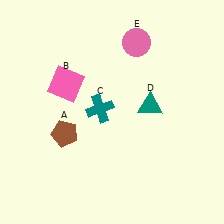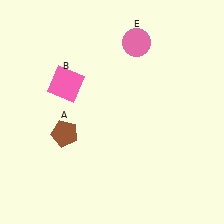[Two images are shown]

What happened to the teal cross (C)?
The teal cross (C) was removed in Image 2. It was in the top-left area of Image 1.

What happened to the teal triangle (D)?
The teal triangle (D) was removed in Image 2. It was in the top-right area of Image 1.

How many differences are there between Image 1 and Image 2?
There are 2 differences between the two images.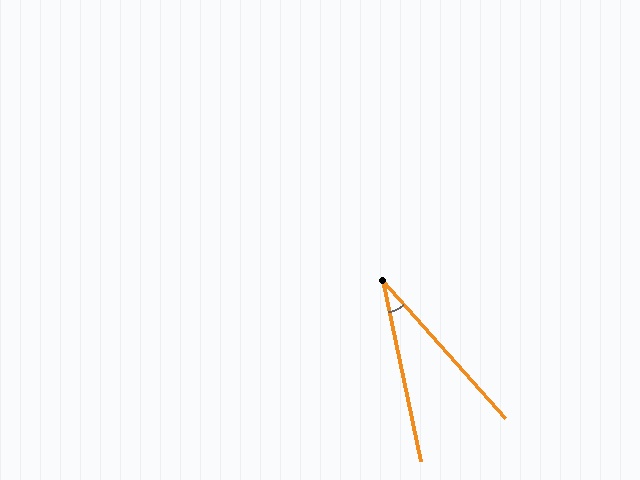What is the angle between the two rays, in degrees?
Approximately 30 degrees.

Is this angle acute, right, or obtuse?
It is acute.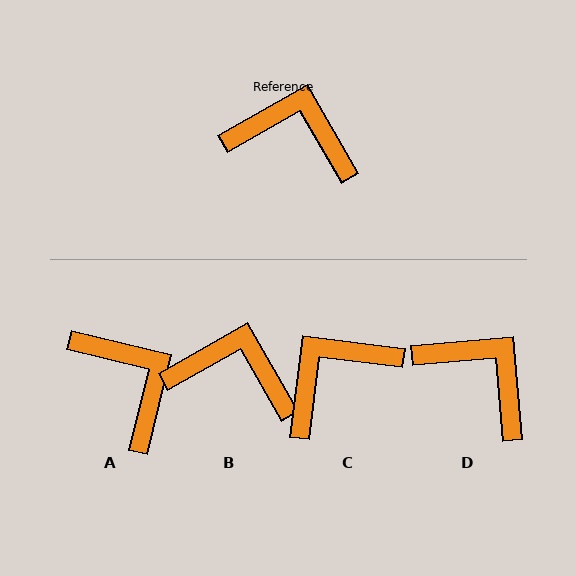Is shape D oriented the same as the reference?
No, it is off by about 25 degrees.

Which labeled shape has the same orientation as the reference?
B.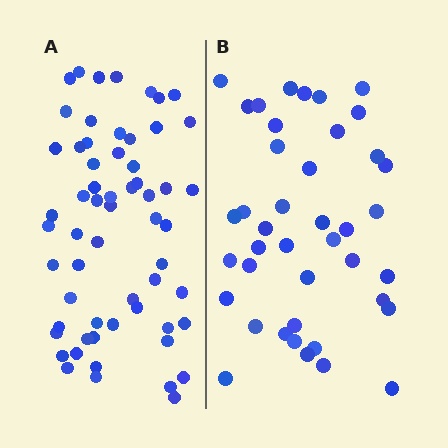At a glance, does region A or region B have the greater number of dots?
Region A (the left region) has more dots.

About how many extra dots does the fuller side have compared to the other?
Region A has approximately 20 more dots than region B.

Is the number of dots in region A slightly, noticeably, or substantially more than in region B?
Region A has substantially more. The ratio is roughly 1.5 to 1.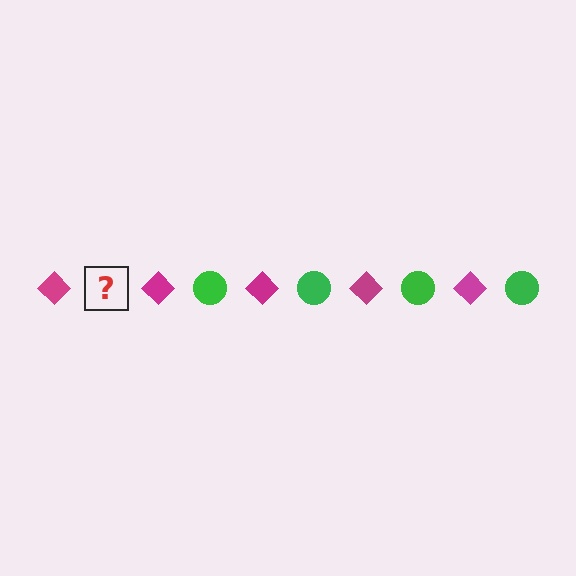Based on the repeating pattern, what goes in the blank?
The blank should be a green circle.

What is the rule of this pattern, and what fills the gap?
The rule is that the pattern alternates between magenta diamond and green circle. The gap should be filled with a green circle.